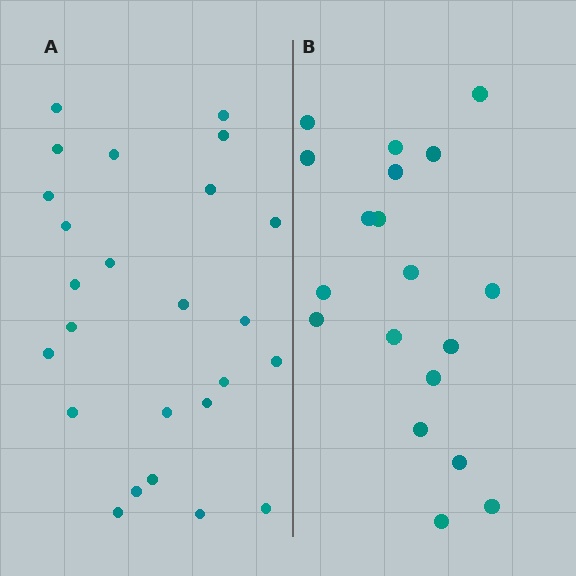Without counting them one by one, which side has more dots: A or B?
Region A (the left region) has more dots.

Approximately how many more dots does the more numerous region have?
Region A has about 6 more dots than region B.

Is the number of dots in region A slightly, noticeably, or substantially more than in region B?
Region A has noticeably more, but not dramatically so. The ratio is roughly 1.3 to 1.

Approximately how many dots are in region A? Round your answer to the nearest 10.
About 20 dots. (The exact count is 25, which rounds to 20.)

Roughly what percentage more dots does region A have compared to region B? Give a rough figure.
About 30% more.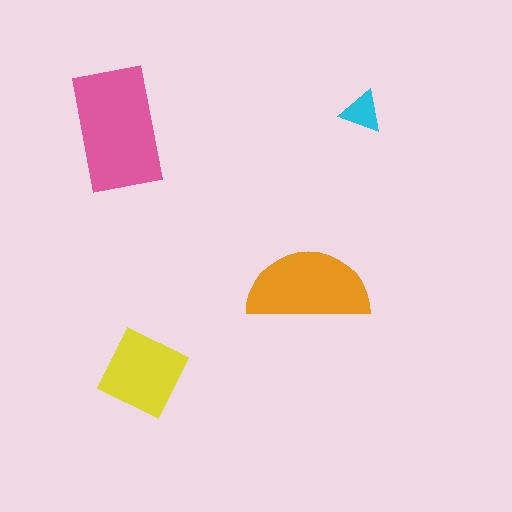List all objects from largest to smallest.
The pink rectangle, the orange semicircle, the yellow square, the cyan triangle.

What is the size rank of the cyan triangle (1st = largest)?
4th.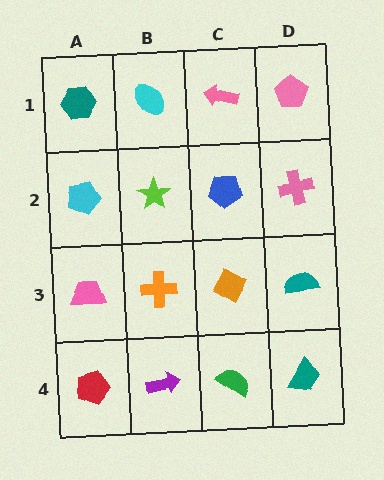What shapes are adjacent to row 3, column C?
A blue pentagon (row 2, column C), a green semicircle (row 4, column C), an orange cross (row 3, column B), a teal semicircle (row 3, column D).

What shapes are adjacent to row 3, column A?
A cyan pentagon (row 2, column A), a red pentagon (row 4, column A), an orange cross (row 3, column B).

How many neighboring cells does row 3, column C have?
4.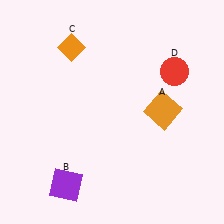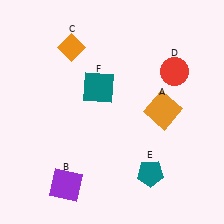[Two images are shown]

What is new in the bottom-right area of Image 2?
A teal pentagon (E) was added in the bottom-right area of Image 2.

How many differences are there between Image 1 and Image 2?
There are 2 differences between the two images.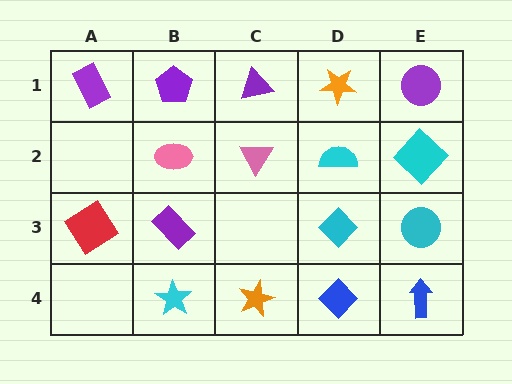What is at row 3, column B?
A purple rectangle.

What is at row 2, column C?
A pink triangle.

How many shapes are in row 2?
4 shapes.